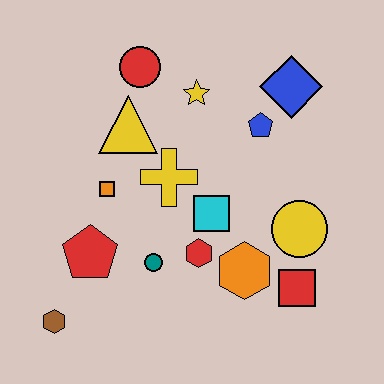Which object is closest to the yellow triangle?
The red circle is closest to the yellow triangle.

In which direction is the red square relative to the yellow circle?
The red square is below the yellow circle.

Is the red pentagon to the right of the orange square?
No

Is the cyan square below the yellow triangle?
Yes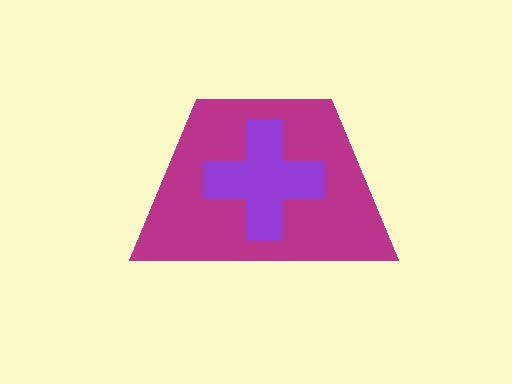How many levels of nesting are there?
2.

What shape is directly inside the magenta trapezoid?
The purple cross.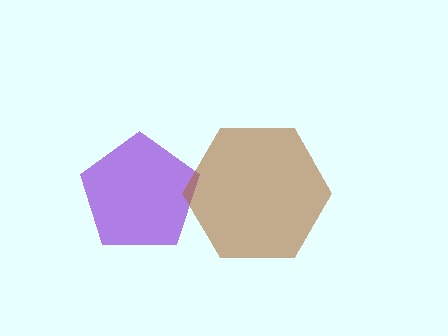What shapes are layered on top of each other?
The layered shapes are: a purple pentagon, a brown hexagon.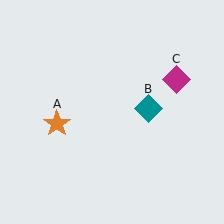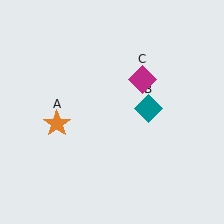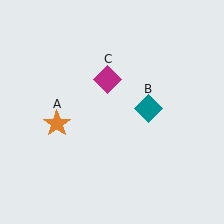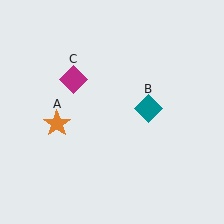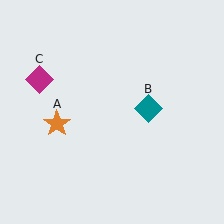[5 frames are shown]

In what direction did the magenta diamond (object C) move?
The magenta diamond (object C) moved left.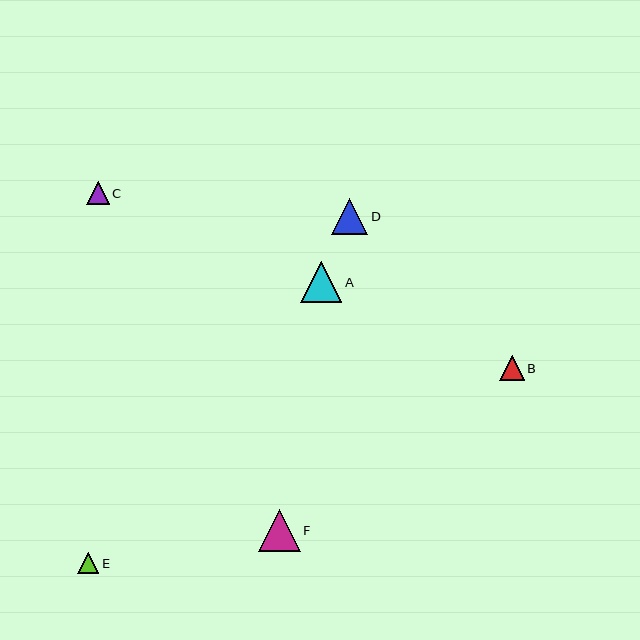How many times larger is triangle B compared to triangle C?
Triangle B is approximately 1.1 times the size of triangle C.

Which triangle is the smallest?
Triangle E is the smallest with a size of approximately 21 pixels.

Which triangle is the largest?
Triangle F is the largest with a size of approximately 41 pixels.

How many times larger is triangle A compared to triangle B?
Triangle A is approximately 1.6 times the size of triangle B.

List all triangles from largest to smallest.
From largest to smallest: F, A, D, B, C, E.